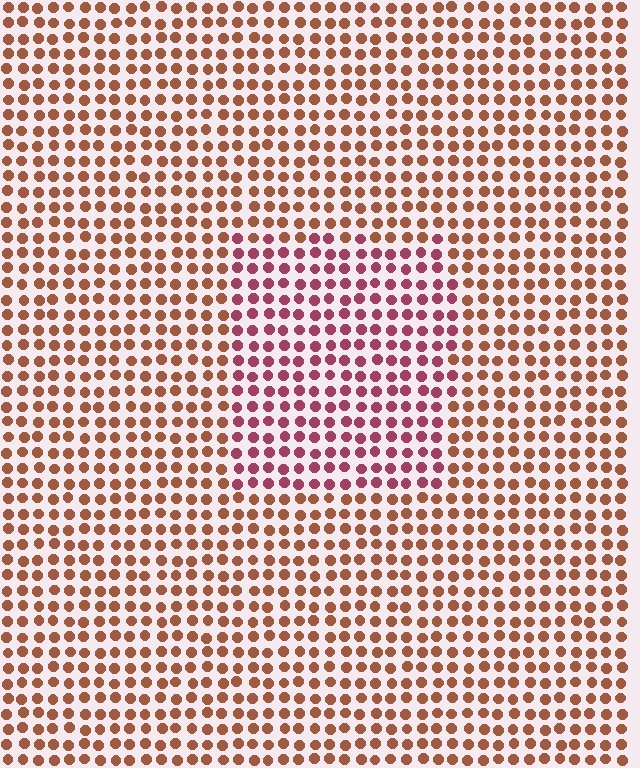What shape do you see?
I see a rectangle.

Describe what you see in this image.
The image is filled with small brown elements in a uniform arrangement. A rectangle-shaped region is visible where the elements are tinted to a slightly different hue, forming a subtle color boundary.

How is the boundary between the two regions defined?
The boundary is defined purely by a slight shift in hue (about 39 degrees). Spacing, size, and orientation are identical on both sides.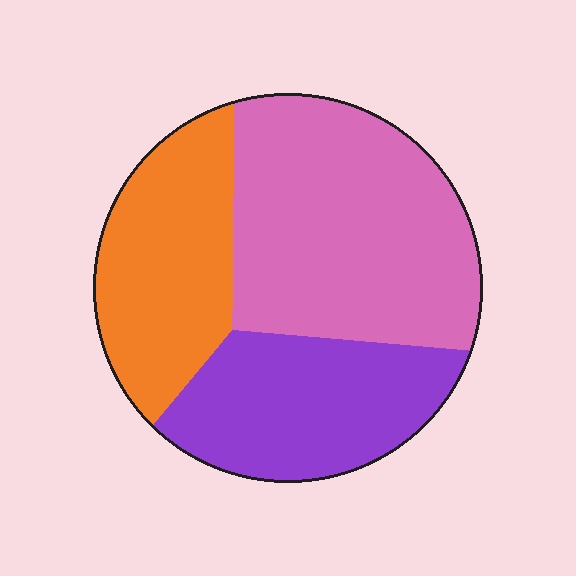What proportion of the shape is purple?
Purple covers around 30% of the shape.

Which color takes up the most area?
Pink, at roughly 45%.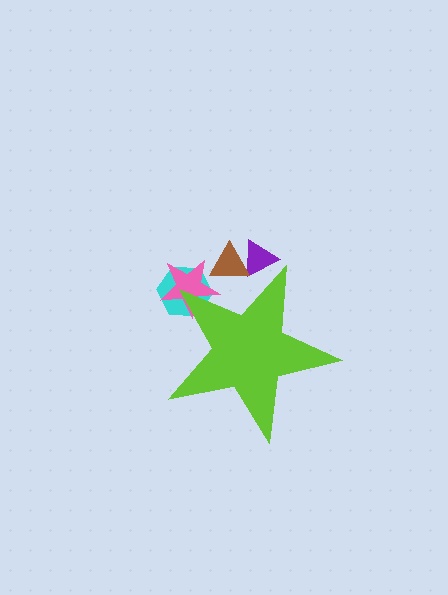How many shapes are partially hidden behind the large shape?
4 shapes are partially hidden.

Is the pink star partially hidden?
Yes, the pink star is partially hidden behind the lime star.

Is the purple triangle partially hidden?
Yes, the purple triangle is partially hidden behind the lime star.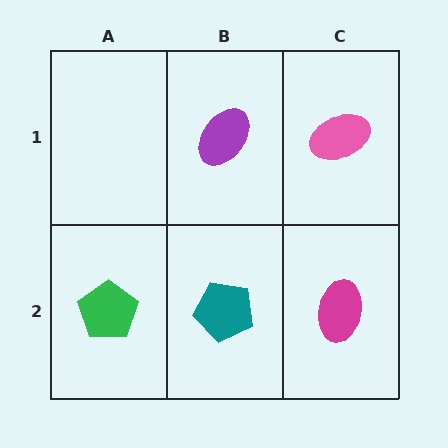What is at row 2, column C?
A magenta ellipse.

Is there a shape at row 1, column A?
No, that cell is empty.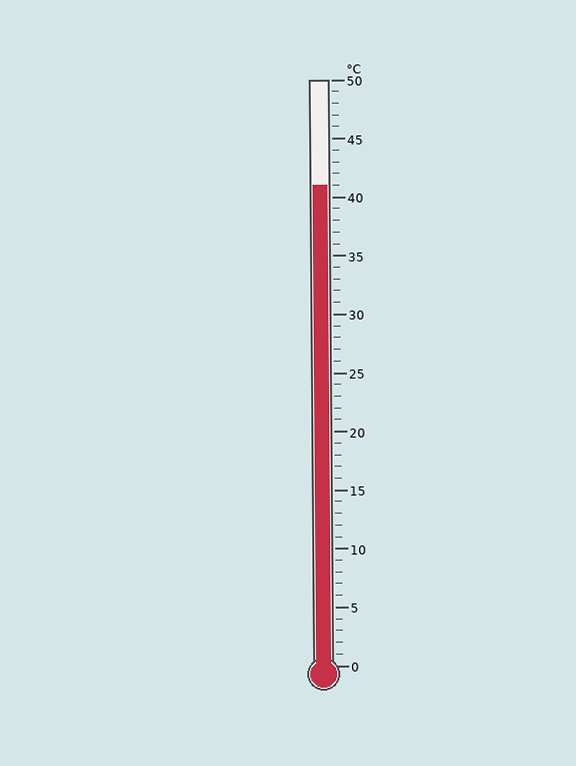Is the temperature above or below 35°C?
The temperature is above 35°C.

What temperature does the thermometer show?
The thermometer shows approximately 41°C.